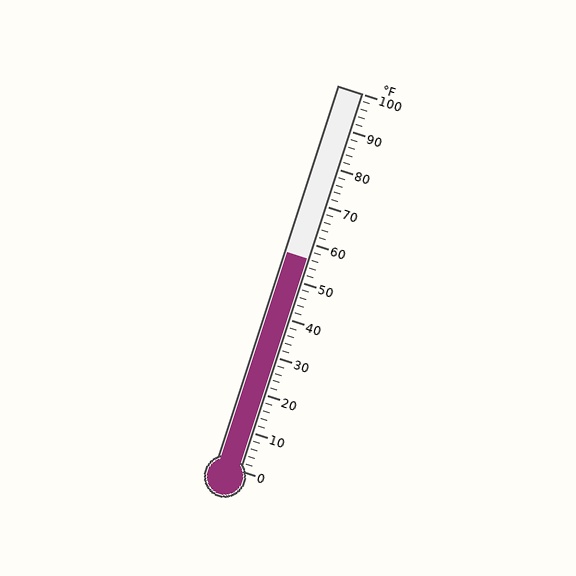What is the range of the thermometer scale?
The thermometer scale ranges from 0°F to 100°F.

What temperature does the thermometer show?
The thermometer shows approximately 56°F.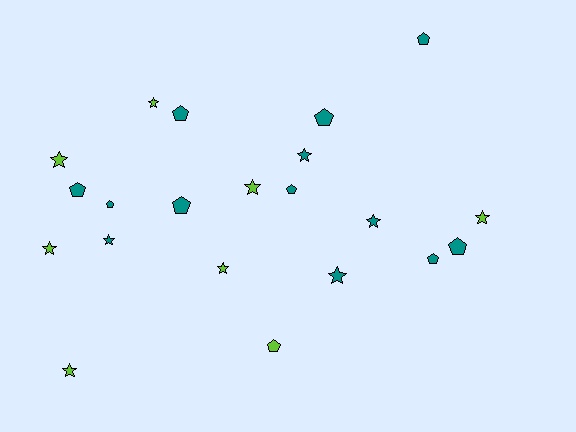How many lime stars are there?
There are 7 lime stars.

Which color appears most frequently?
Teal, with 13 objects.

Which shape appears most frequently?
Star, with 11 objects.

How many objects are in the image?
There are 21 objects.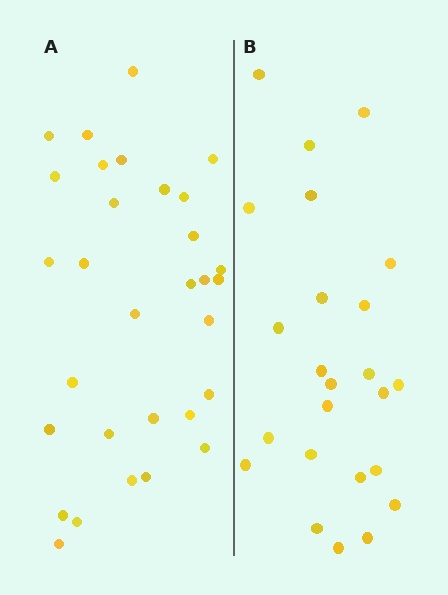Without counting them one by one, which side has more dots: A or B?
Region A (the left region) has more dots.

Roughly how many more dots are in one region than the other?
Region A has roughly 8 or so more dots than region B.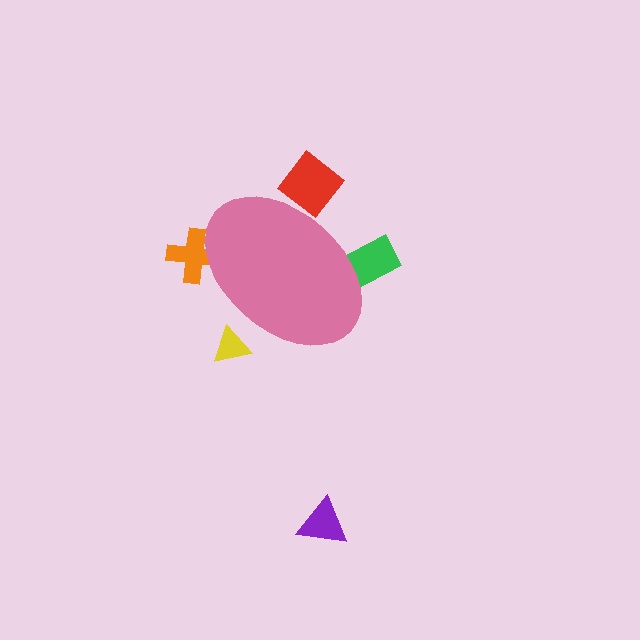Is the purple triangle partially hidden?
No, the purple triangle is fully visible.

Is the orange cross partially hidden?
Yes, the orange cross is partially hidden behind the pink ellipse.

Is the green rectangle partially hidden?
Yes, the green rectangle is partially hidden behind the pink ellipse.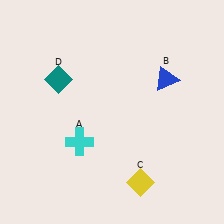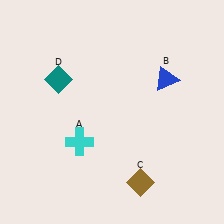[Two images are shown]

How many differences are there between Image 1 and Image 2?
There is 1 difference between the two images.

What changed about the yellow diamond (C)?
In Image 1, C is yellow. In Image 2, it changed to brown.